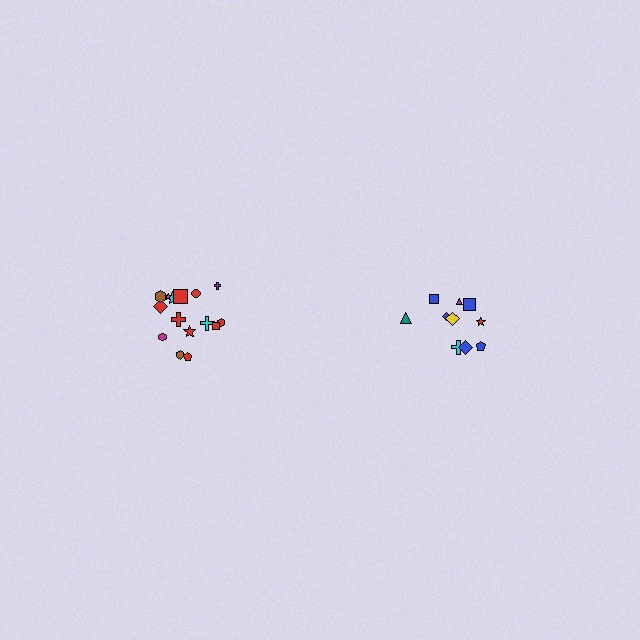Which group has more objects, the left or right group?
The left group.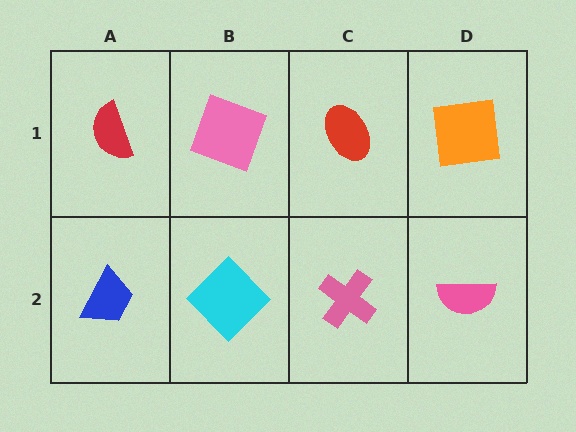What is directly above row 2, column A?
A red semicircle.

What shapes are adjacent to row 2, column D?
An orange square (row 1, column D), a pink cross (row 2, column C).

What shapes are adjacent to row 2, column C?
A red ellipse (row 1, column C), a cyan diamond (row 2, column B), a pink semicircle (row 2, column D).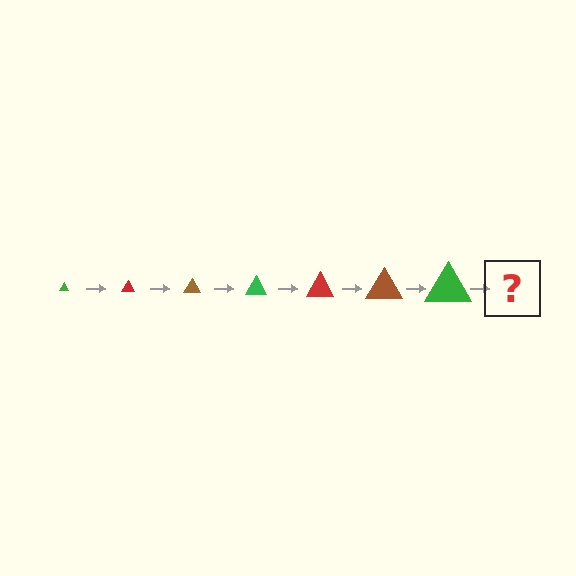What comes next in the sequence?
The next element should be a red triangle, larger than the previous one.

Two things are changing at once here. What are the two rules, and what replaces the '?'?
The two rules are that the triangle grows larger each step and the color cycles through green, red, and brown. The '?' should be a red triangle, larger than the previous one.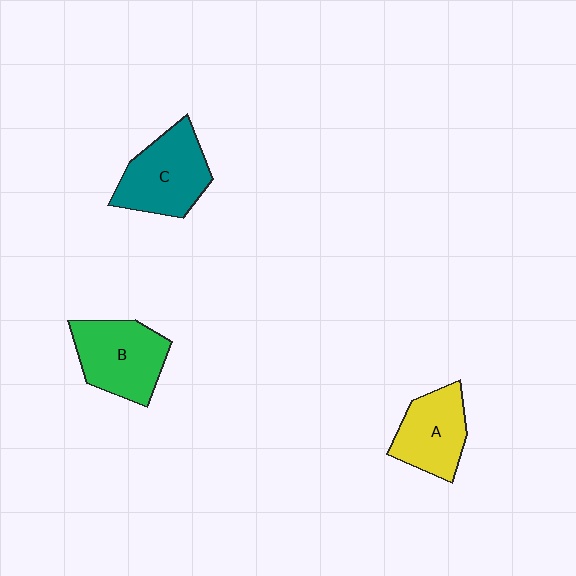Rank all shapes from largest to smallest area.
From largest to smallest: C (teal), B (green), A (yellow).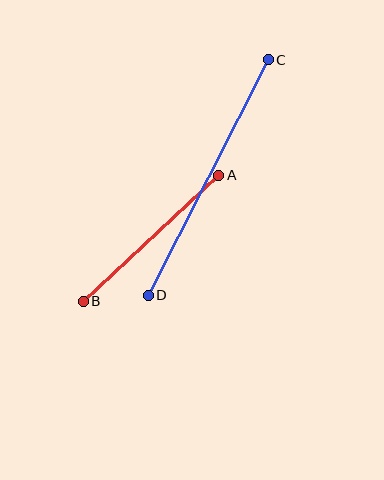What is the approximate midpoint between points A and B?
The midpoint is at approximately (151, 238) pixels.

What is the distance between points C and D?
The distance is approximately 264 pixels.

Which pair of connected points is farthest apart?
Points C and D are farthest apart.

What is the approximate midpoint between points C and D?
The midpoint is at approximately (208, 177) pixels.